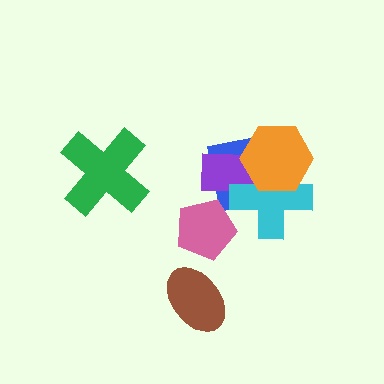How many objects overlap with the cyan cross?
3 objects overlap with the cyan cross.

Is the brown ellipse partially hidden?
No, no other shape covers it.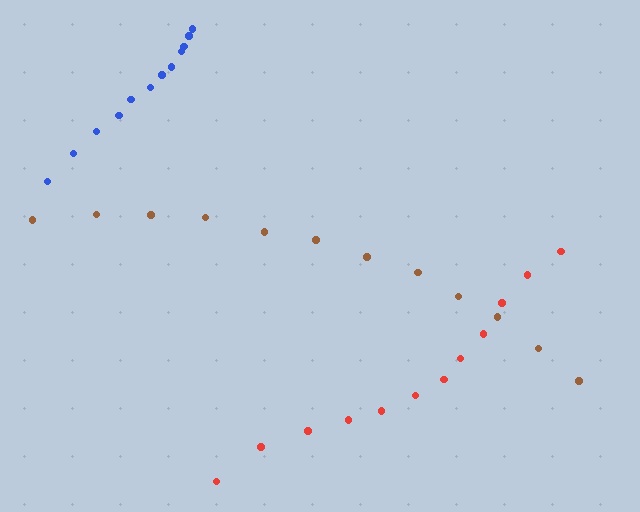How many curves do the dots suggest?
There are 3 distinct paths.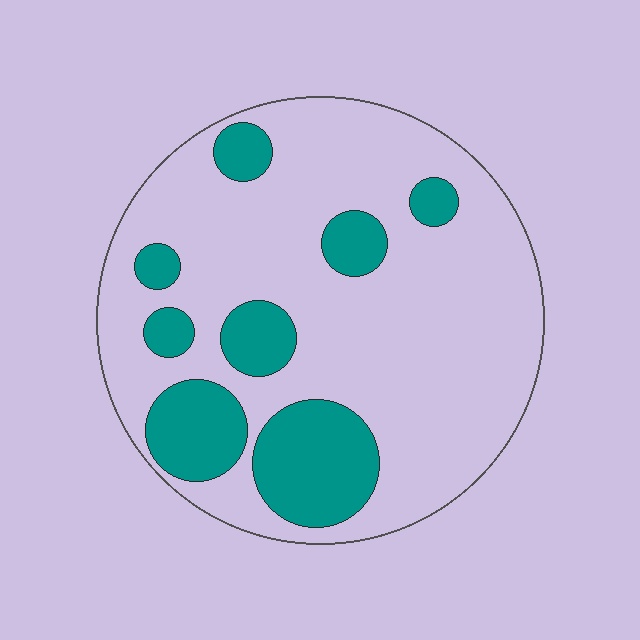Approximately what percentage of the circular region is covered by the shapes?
Approximately 25%.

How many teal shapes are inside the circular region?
8.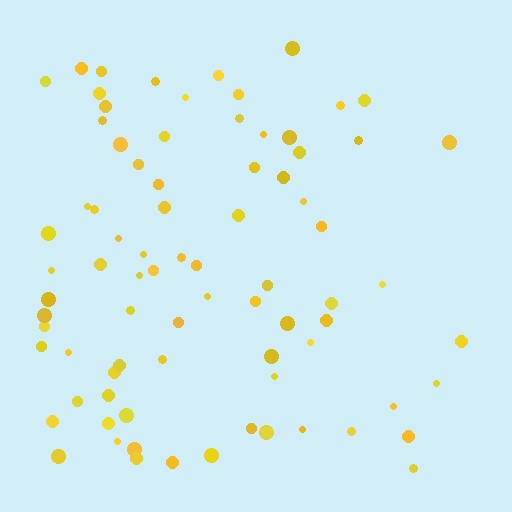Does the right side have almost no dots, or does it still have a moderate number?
Still a moderate number, just noticeably fewer than the left.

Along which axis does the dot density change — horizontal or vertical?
Horizontal.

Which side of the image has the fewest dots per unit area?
The right.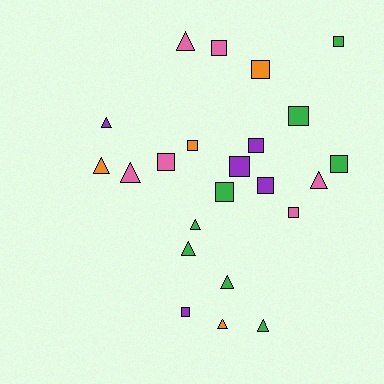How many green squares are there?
There are 4 green squares.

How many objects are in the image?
There are 23 objects.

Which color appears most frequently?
Green, with 8 objects.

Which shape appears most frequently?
Square, with 13 objects.